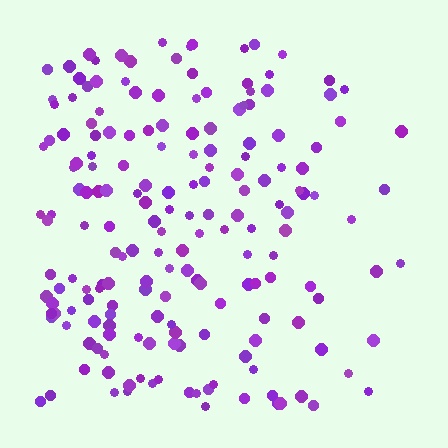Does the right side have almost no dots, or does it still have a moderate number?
Still a moderate number, just noticeably fewer than the left.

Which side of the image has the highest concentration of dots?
The left.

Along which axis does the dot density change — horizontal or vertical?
Horizontal.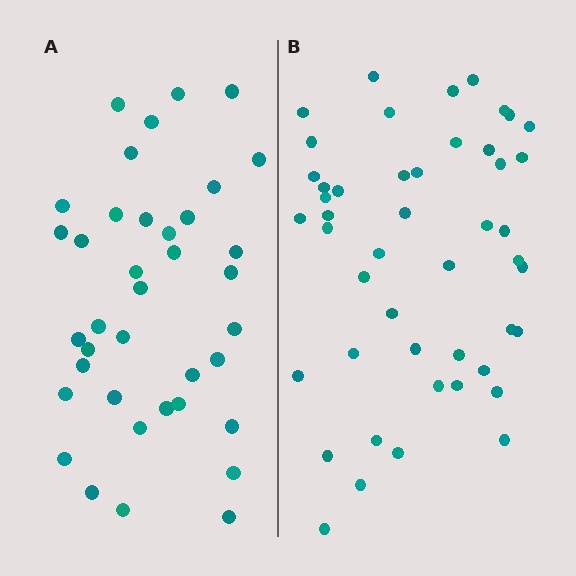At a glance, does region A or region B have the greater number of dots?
Region B (the right region) has more dots.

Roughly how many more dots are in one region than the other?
Region B has roughly 8 or so more dots than region A.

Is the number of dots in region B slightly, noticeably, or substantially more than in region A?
Region B has only slightly more — the two regions are fairly close. The ratio is roughly 1.2 to 1.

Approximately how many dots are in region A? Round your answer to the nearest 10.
About 40 dots. (The exact count is 38, which rounds to 40.)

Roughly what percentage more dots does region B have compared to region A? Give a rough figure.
About 25% more.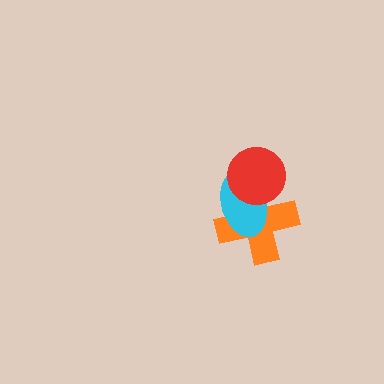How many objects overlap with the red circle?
2 objects overlap with the red circle.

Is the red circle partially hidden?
No, no other shape covers it.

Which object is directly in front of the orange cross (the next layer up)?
The cyan ellipse is directly in front of the orange cross.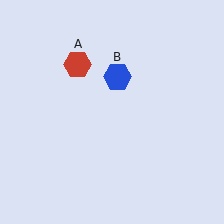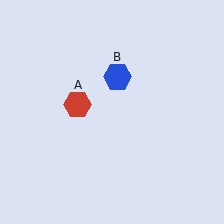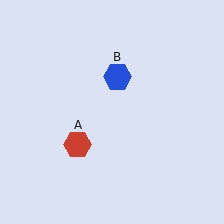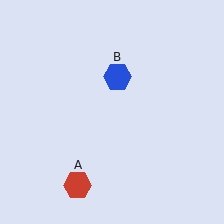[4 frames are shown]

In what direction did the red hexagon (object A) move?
The red hexagon (object A) moved down.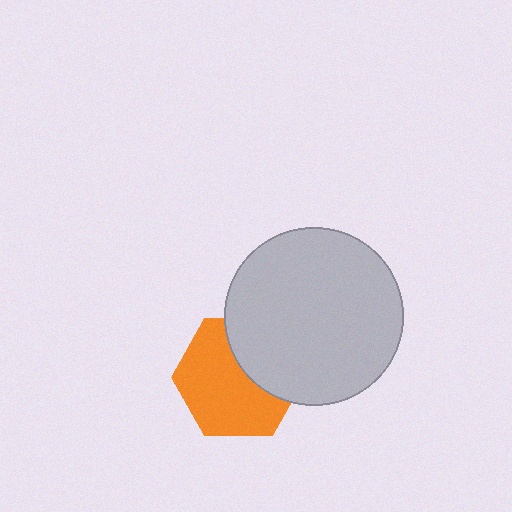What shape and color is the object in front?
The object in front is a light gray circle.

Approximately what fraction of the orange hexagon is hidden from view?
Roughly 36% of the orange hexagon is hidden behind the light gray circle.